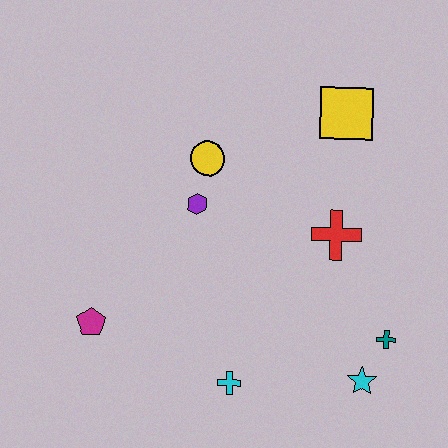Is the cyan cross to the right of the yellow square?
No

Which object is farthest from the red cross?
The magenta pentagon is farthest from the red cross.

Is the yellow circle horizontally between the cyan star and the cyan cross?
No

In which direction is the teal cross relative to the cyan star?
The teal cross is above the cyan star.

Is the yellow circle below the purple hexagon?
No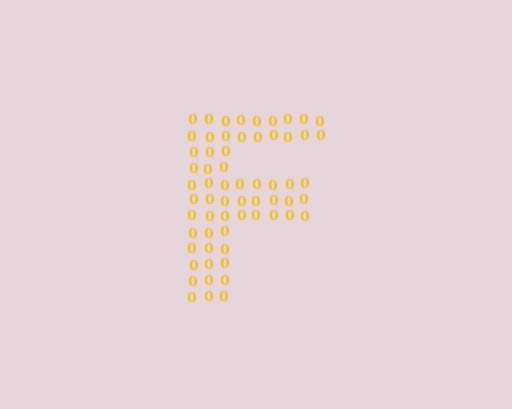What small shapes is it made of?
It is made of small digit 0's.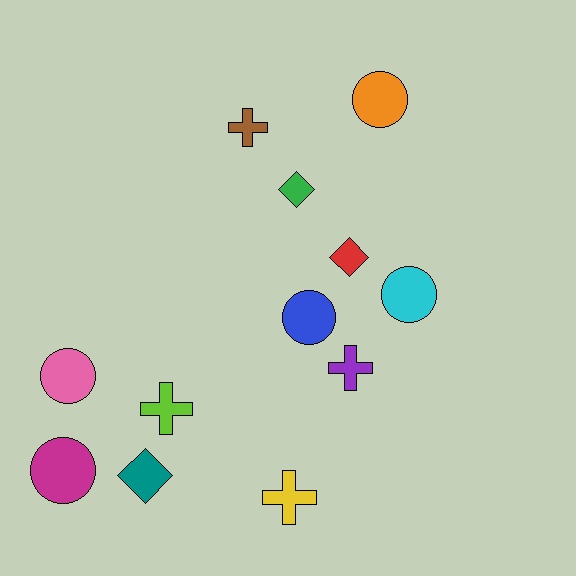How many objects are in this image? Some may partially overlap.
There are 12 objects.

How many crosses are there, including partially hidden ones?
There are 4 crosses.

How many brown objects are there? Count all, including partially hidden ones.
There is 1 brown object.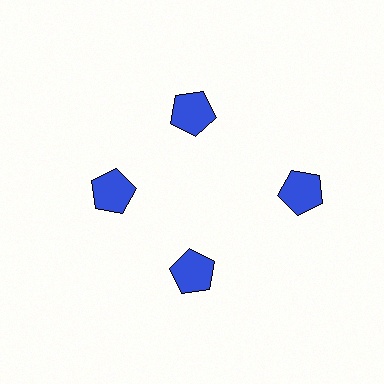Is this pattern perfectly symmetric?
No. The 4 blue pentagons are arranged in a ring, but one element near the 3 o'clock position is pushed outward from the center, breaking the 4-fold rotational symmetry.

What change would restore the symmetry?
The symmetry would be restored by moving it inward, back onto the ring so that all 4 pentagons sit at equal angles and equal distance from the center.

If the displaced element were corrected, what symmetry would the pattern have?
It would have 4-fold rotational symmetry — the pattern would map onto itself every 90 degrees.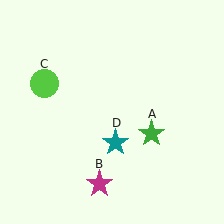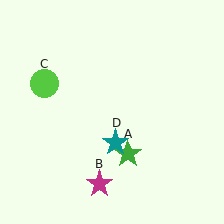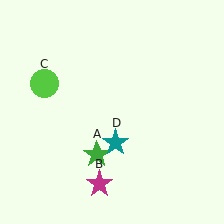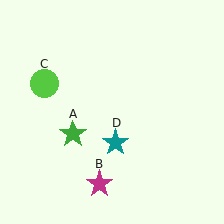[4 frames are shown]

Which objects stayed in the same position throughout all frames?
Magenta star (object B) and lime circle (object C) and teal star (object D) remained stationary.